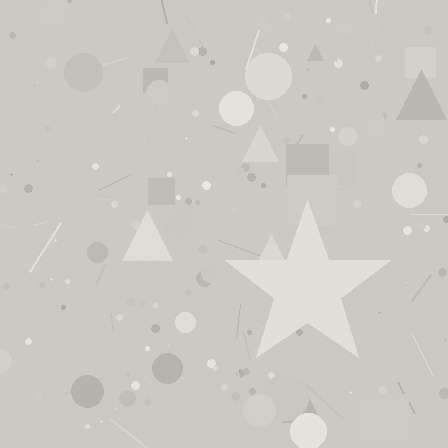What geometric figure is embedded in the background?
A star is embedded in the background.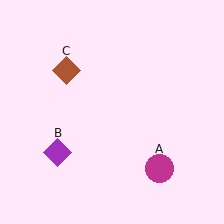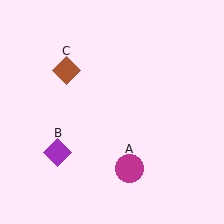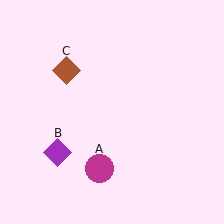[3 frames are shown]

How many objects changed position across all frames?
1 object changed position: magenta circle (object A).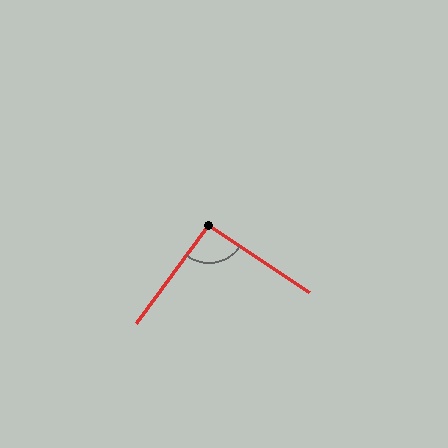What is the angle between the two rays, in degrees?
Approximately 93 degrees.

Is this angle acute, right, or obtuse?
It is approximately a right angle.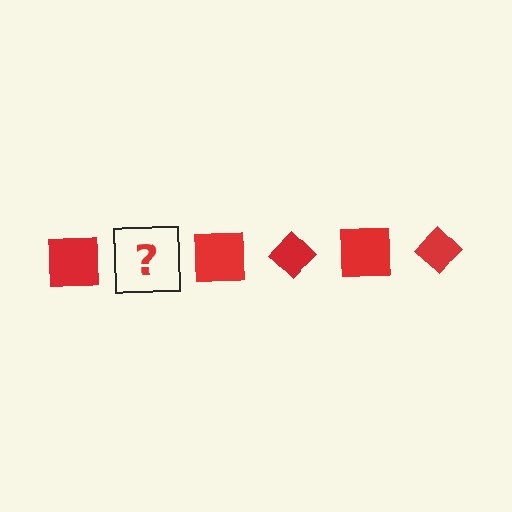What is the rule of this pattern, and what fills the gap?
The rule is that the pattern cycles through square, diamond shapes in red. The gap should be filled with a red diamond.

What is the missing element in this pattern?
The missing element is a red diamond.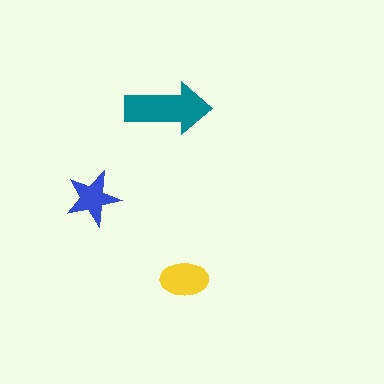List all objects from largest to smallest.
The teal arrow, the yellow ellipse, the blue star.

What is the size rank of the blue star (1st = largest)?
3rd.